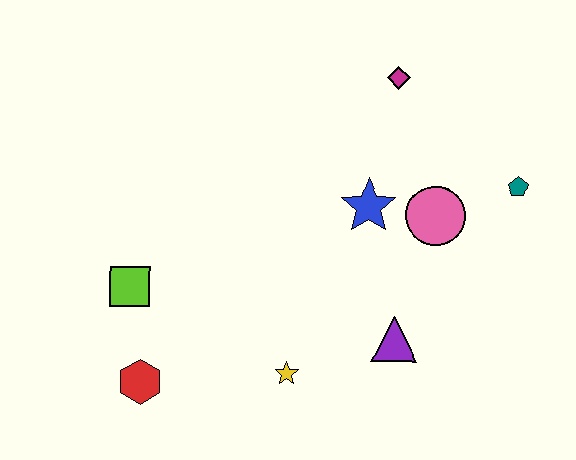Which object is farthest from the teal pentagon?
The red hexagon is farthest from the teal pentagon.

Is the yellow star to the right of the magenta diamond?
No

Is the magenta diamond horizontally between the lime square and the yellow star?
No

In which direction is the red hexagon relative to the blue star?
The red hexagon is to the left of the blue star.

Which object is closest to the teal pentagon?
The pink circle is closest to the teal pentagon.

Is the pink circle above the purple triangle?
Yes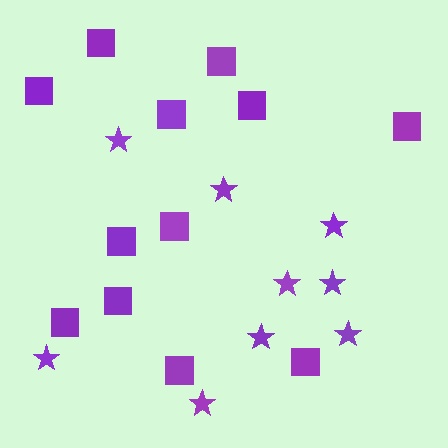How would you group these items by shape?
There are 2 groups: one group of stars (9) and one group of squares (12).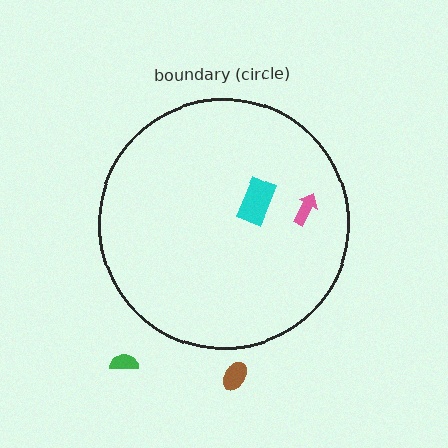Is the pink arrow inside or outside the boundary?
Inside.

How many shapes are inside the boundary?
2 inside, 2 outside.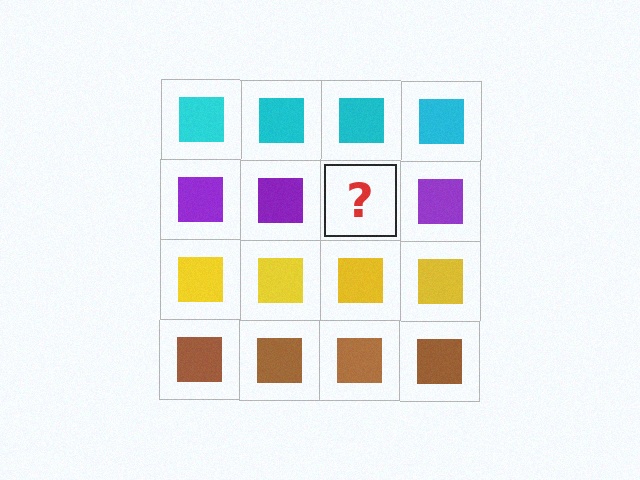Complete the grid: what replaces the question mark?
The question mark should be replaced with a purple square.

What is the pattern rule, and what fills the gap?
The rule is that each row has a consistent color. The gap should be filled with a purple square.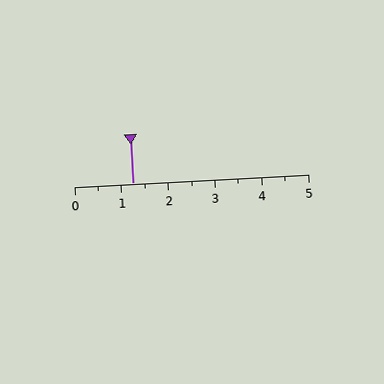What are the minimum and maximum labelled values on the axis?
The axis runs from 0 to 5.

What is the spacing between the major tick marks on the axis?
The major ticks are spaced 1 apart.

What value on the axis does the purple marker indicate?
The marker indicates approximately 1.2.